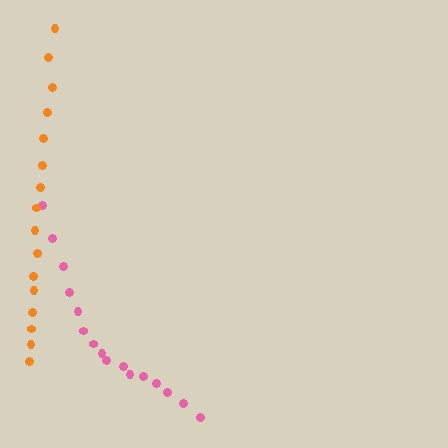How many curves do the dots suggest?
There are 2 distinct paths.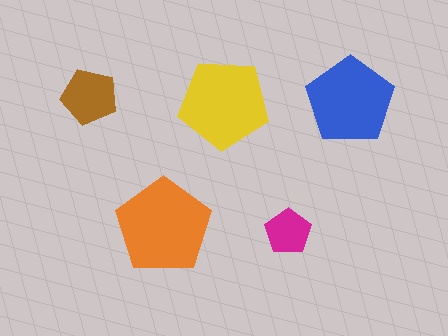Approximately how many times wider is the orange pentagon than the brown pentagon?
About 1.5 times wider.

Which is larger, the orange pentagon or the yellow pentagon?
The orange one.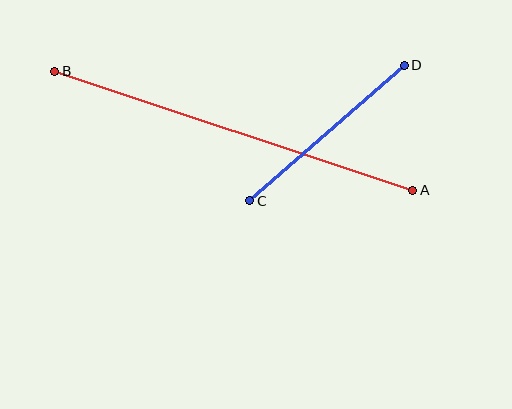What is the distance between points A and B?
The distance is approximately 377 pixels.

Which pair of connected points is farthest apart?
Points A and B are farthest apart.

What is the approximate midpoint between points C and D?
The midpoint is at approximately (327, 133) pixels.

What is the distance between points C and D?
The distance is approximately 205 pixels.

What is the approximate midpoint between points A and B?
The midpoint is at approximately (234, 131) pixels.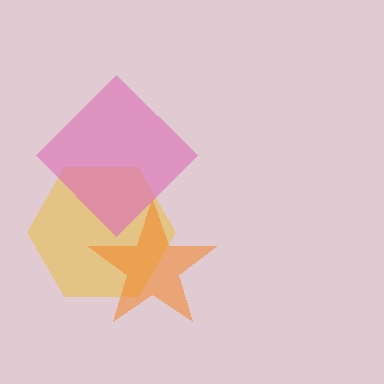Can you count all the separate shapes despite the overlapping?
Yes, there are 3 separate shapes.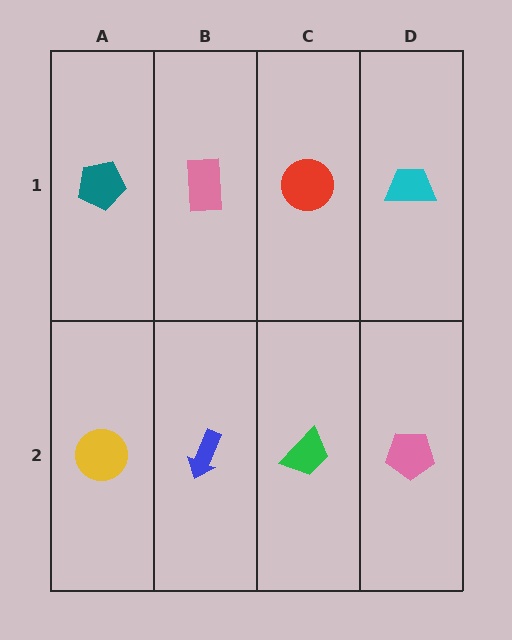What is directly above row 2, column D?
A cyan trapezoid.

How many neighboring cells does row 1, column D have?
2.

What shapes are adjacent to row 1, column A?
A yellow circle (row 2, column A), a pink rectangle (row 1, column B).